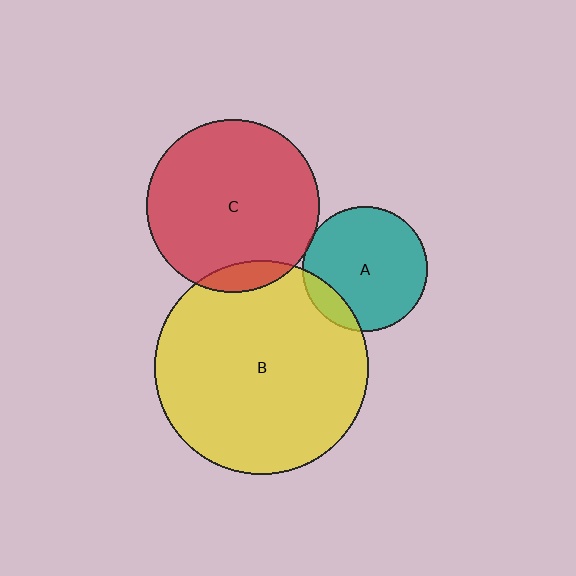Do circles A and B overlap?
Yes.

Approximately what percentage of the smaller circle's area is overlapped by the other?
Approximately 15%.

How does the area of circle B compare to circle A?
Approximately 3.0 times.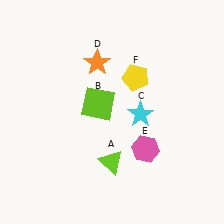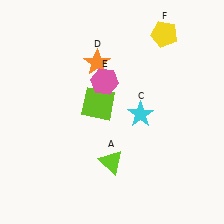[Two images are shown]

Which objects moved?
The objects that moved are: the pink hexagon (E), the yellow pentagon (F).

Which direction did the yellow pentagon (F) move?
The yellow pentagon (F) moved up.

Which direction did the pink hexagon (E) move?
The pink hexagon (E) moved up.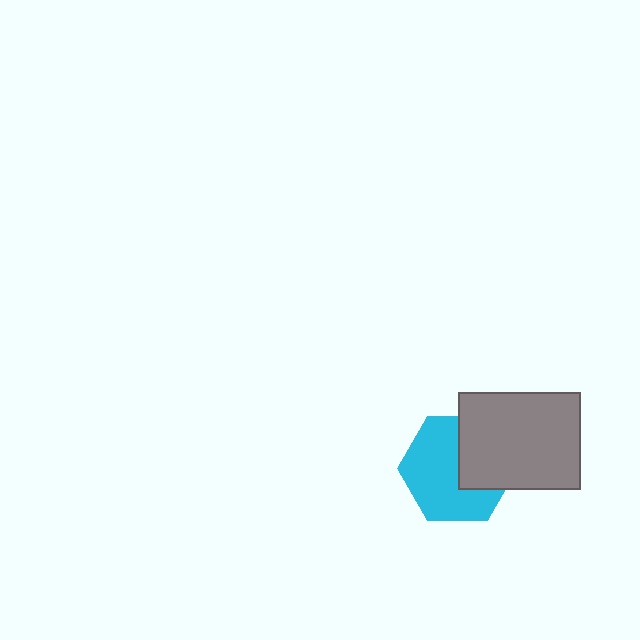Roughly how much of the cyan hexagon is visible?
About half of it is visible (roughly 63%).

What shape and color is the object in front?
The object in front is a gray rectangle.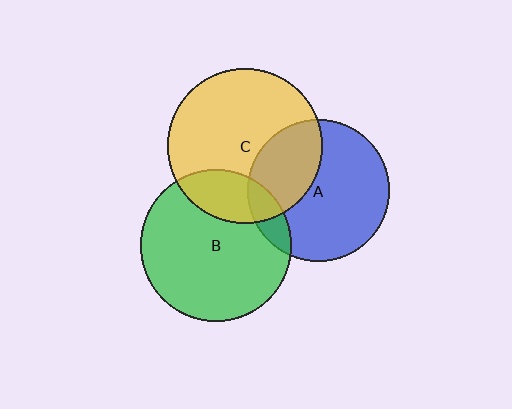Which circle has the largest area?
Circle C (yellow).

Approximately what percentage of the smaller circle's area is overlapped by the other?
Approximately 35%.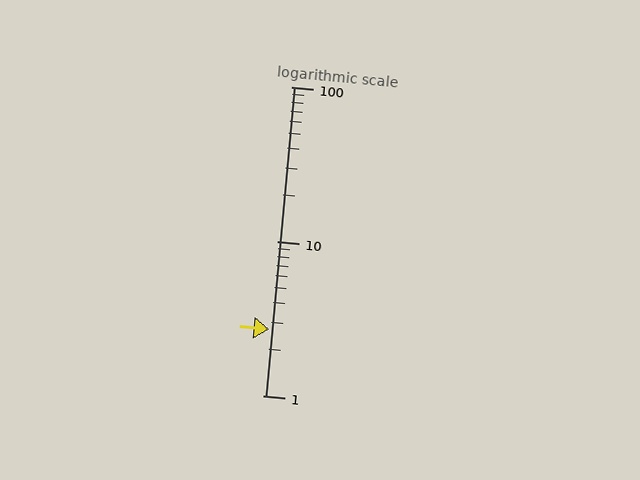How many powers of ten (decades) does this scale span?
The scale spans 2 decades, from 1 to 100.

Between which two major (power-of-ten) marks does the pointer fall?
The pointer is between 1 and 10.